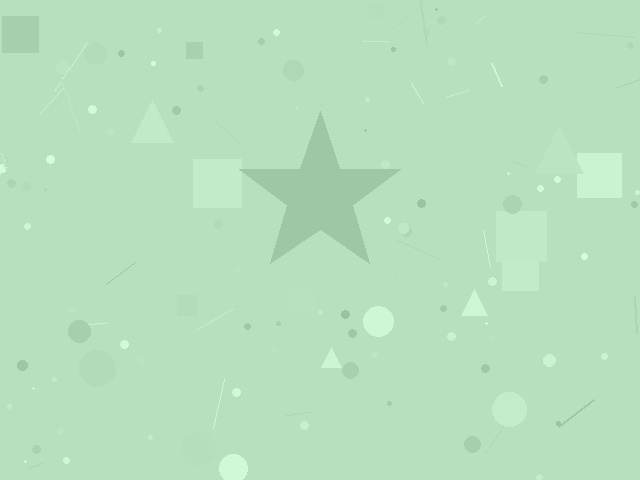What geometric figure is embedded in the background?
A star is embedded in the background.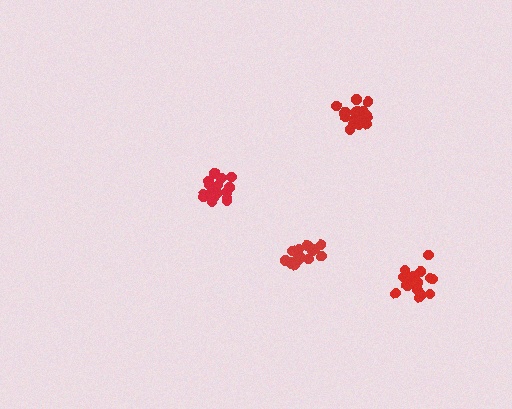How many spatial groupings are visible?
There are 4 spatial groupings.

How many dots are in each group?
Group 1: 18 dots, Group 2: 15 dots, Group 3: 19 dots, Group 4: 20 dots (72 total).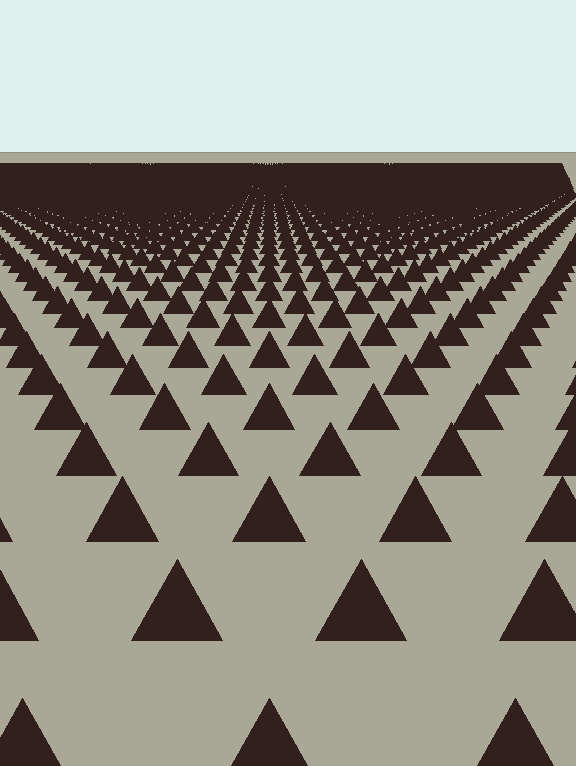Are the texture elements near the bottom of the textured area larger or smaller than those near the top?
Larger. Near the bottom, elements are closer to the viewer and appear at a bigger on-screen size.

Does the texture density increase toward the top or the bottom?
Density increases toward the top.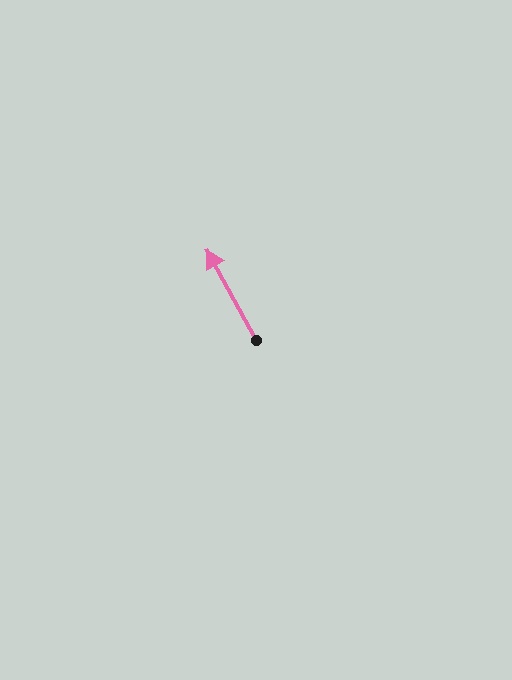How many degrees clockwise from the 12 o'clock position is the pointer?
Approximately 331 degrees.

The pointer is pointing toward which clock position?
Roughly 11 o'clock.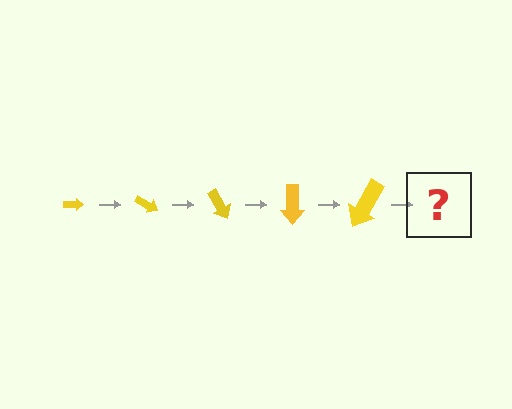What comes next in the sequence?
The next element should be an arrow, larger than the previous one and rotated 150 degrees from the start.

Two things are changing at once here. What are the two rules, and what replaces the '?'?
The two rules are that the arrow grows larger each step and it rotates 30 degrees each step. The '?' should be an arrow, larger than the previous one and rotated 150 degrees from the start.